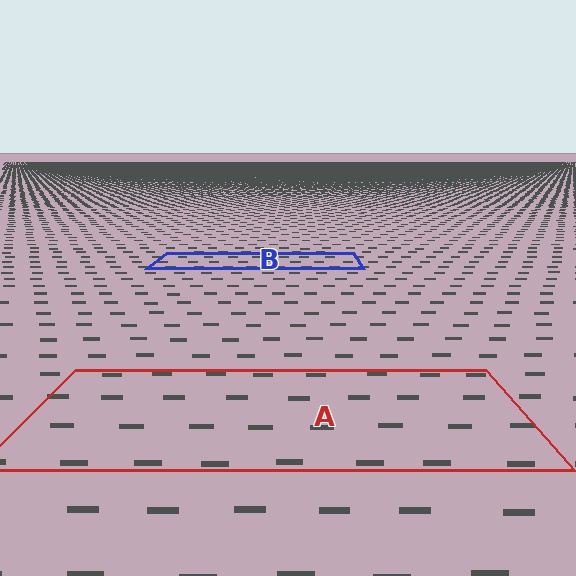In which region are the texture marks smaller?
The texture marks are smaller in region B, because it is farther away.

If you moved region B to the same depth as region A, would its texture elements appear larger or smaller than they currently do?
They would appear larger. At a closer depth, the same texture elements are projected at a bigger on-screen size.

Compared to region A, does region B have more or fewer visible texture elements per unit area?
Region B has more texture elements per unit area — they are packed more densely because it is farther away.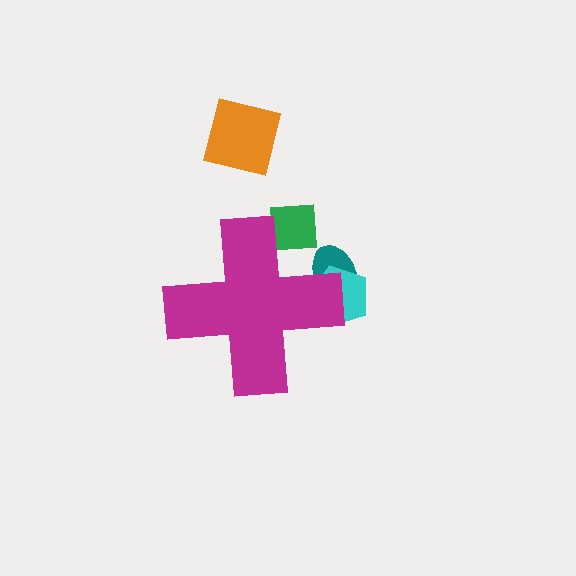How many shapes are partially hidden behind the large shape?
3 shapes are partially hidden.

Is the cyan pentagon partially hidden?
Yes, the cyan pentagon is partially hidden behind the magenta cross.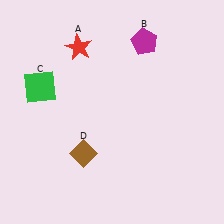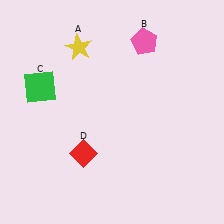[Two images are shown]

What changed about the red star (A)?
In Image 1, A is red. In Image 2, it changed to yellow.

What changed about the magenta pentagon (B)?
In Image 1, B is magenta. In Image 2, it changed to pink.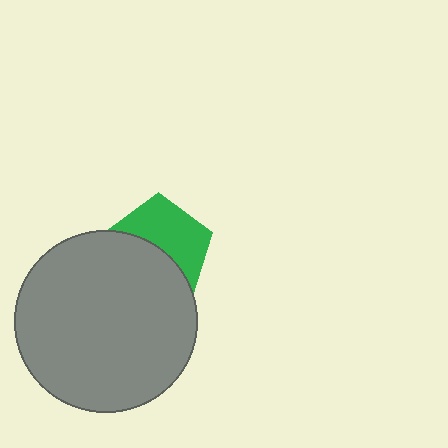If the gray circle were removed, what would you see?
You would see the complete green pentagon.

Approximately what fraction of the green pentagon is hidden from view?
Roughly 49% of the green pentagon is hidden behind the gray circle.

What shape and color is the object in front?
The object in front is a gray circle.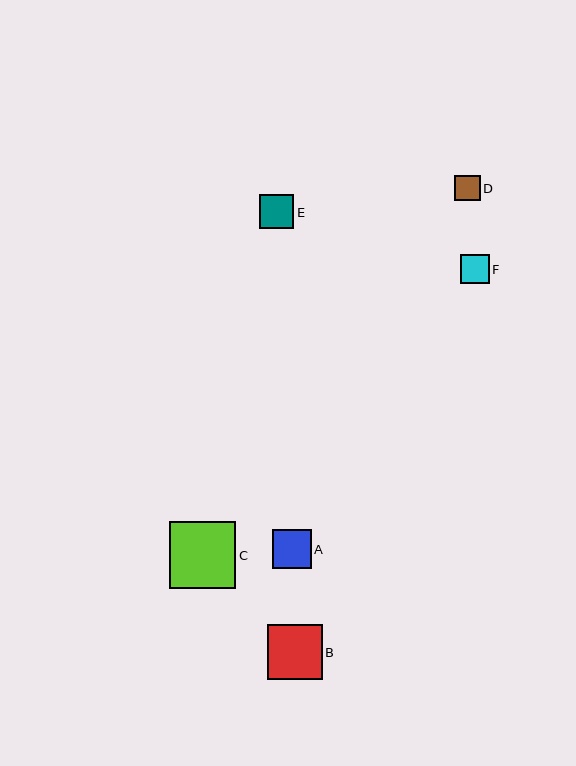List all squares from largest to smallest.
From largest to smallest: C, B, A, E, F, D.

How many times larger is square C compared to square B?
Square C is approximately 1.2 times the size of square B.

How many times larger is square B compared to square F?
Square B is approximately 1.9 times the size of square F.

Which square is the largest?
Square C is the largest with a size of approximately 66 pixels.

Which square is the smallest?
Square D is the smallest with a size of approximately 26 pixels.